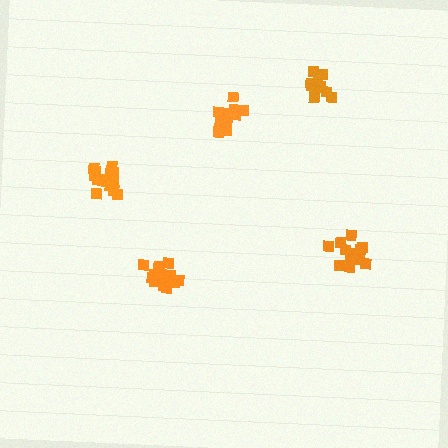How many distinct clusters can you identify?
There are 5 distinct clusters.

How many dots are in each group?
Group 1: 16 dots, Group 2: 14 dots, Group 3: 13 dots, Group 4: 12 dots, Group 5: 15 dots (70 total).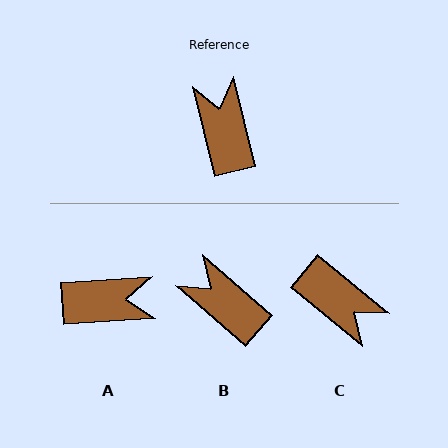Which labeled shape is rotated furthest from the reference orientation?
C, about 143 degrees away.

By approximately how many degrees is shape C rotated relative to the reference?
Approximately 143 degrees clockwise.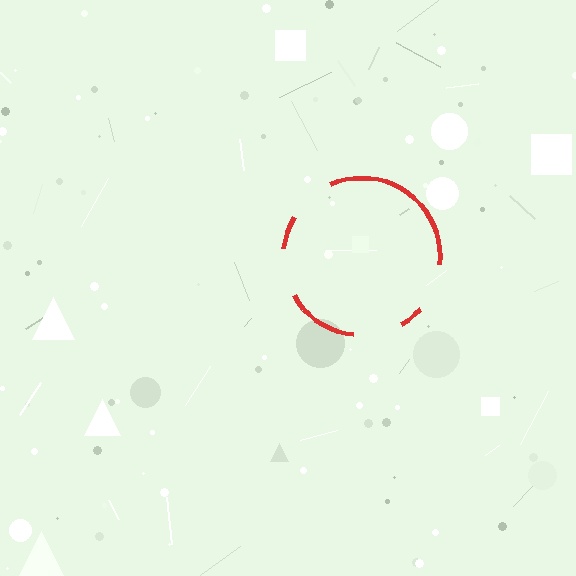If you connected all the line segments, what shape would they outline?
They would outline a circle.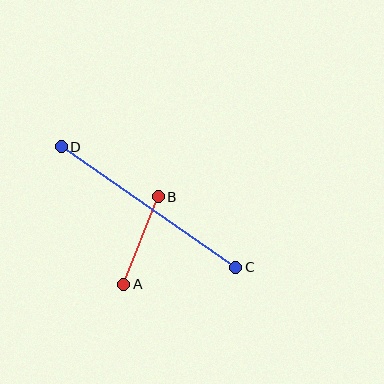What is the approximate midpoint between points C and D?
The midpoint is at approximately (149, 207) pixels.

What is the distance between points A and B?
The distance is approximately 94 pixels.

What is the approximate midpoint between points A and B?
The midpoint is at approximately (141, 240) pixels.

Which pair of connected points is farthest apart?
Points C and D are farthest apart.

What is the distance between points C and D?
The distance is approximately 212 pixels.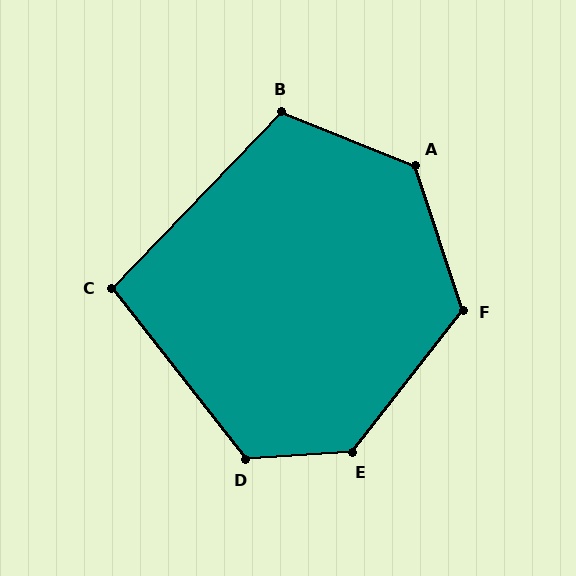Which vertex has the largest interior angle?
E, at approximately 132 degrees.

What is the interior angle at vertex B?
Approximately 112 degrees (obtuse).